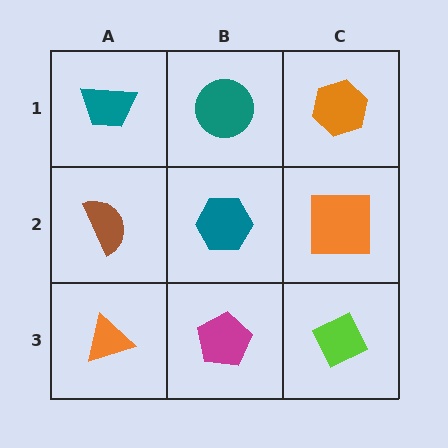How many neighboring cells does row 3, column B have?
3.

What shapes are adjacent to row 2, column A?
A teal trapezoid (row 1, column A), an orange triangle (row 3, column A), a teal hexagon (row 2, column B).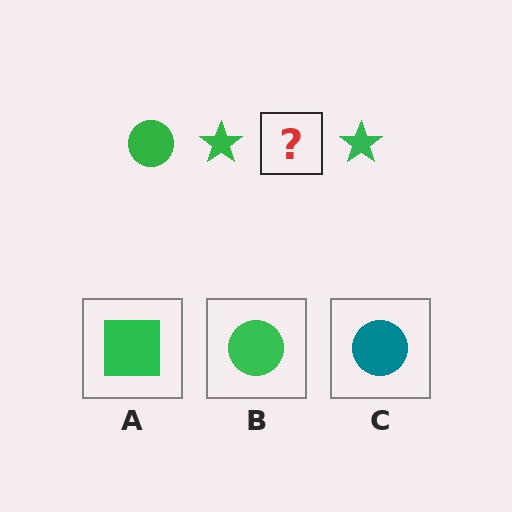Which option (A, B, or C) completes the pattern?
B.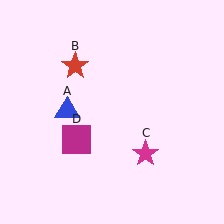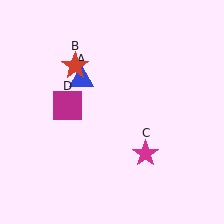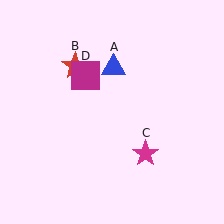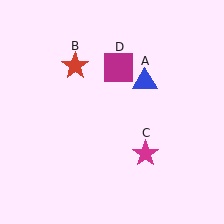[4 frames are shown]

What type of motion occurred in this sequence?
The blue triangle (object A), magenta square (object D) rotated clockwise around the center of the scene.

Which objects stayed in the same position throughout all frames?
Red star (object B) and magenta star (object C) remained stationary.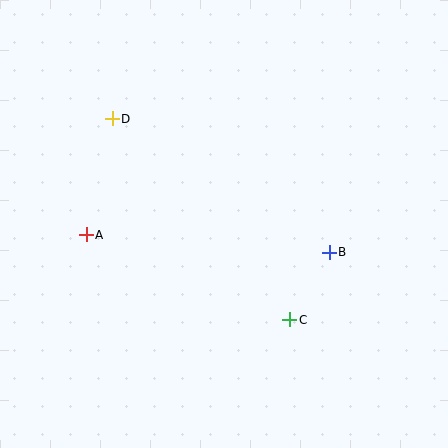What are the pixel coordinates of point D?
Point D is at (112, 119).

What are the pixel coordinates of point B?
Point B is at (329, 252).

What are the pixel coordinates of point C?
Point C is at (290, 320).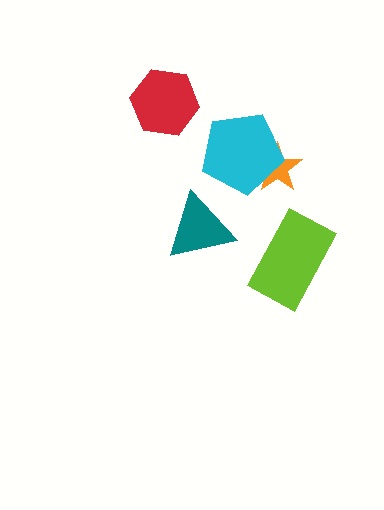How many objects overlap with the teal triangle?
0 objects overlap with the teal triangle.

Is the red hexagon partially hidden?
No, no other shape covers it.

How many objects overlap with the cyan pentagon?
1 object overlaps with the cyan pentagon.